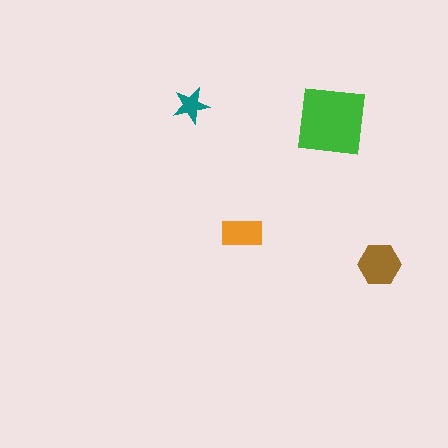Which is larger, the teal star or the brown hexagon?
The brown hexagon.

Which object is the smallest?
The teal star.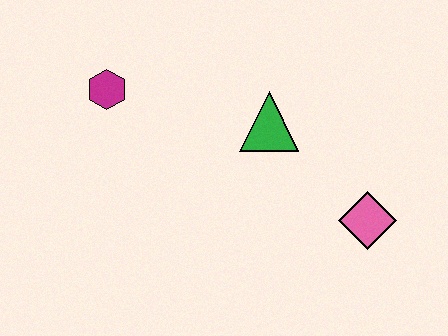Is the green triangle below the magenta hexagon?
Yes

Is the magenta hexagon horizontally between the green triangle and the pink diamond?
No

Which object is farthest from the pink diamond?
The magenta hexagon is farthest from the pink diamond.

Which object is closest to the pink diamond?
The green triangle is closest to the pink diamond.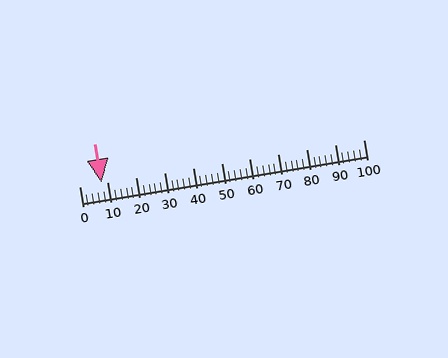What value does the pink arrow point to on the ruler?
The pink arrow points to approximately 8.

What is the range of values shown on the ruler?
The ruler shows values from 0 to 100.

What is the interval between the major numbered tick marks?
The major tick marks are spaced 10 units apart.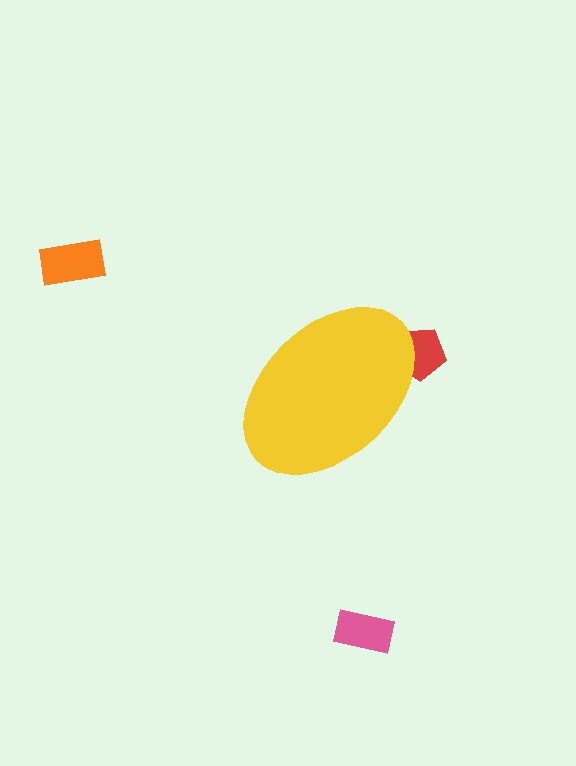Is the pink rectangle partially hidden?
No, the pink rectangle is fully visible.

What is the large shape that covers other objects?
A yellow ellipse.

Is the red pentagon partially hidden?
Yes, the red pentagon is partially hidden behind the yellow ellipse.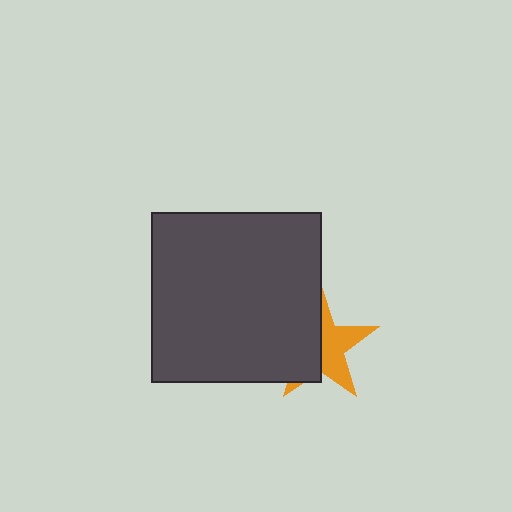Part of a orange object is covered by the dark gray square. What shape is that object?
It is a star.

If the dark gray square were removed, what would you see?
You would see the complete orange star.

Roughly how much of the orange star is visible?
About half of it is visible (roughly 50%).